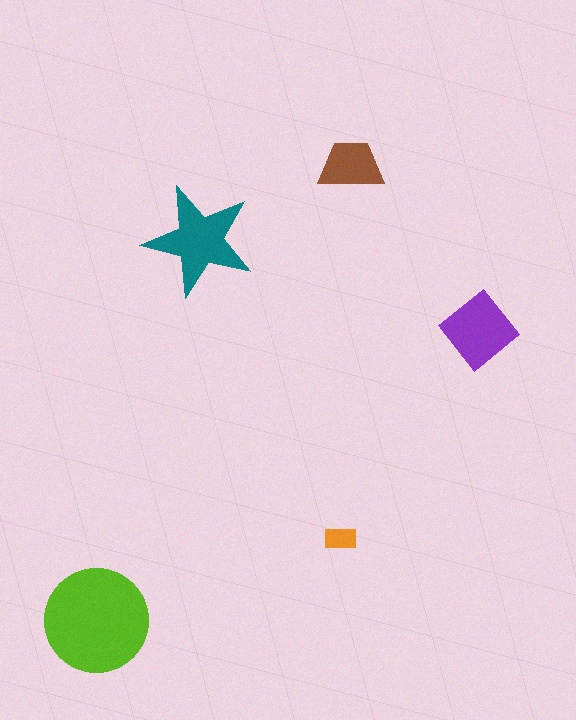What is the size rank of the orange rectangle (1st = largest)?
5th.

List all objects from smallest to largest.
The orange rectangle, the brown trapezoid, the purple diamond, the teal star, the lime circle.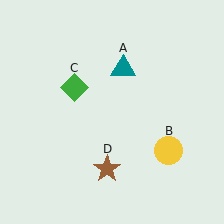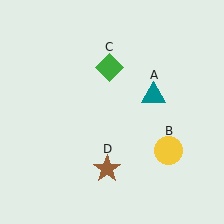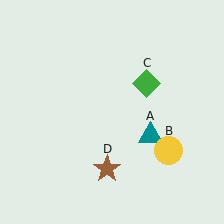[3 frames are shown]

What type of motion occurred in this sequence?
The teal triangle (object A), green diamond (object C) rotated clockwise around the center of the scene.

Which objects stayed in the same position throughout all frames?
Yellow circle (object B) and brown star (object D) remained stationary.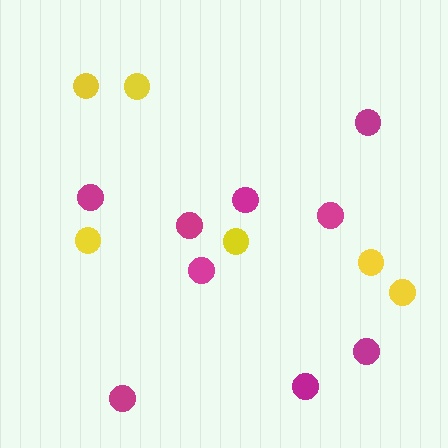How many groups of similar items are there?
There are 2 groups: one group of yellow circles (6) and one group of magenta circles (9).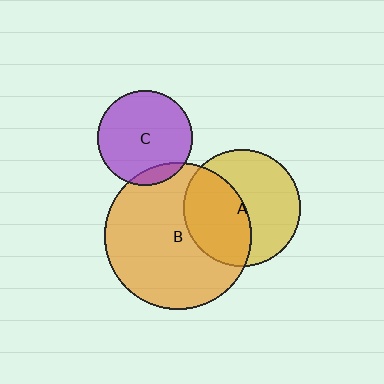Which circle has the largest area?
Circle B (orange).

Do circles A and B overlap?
Yes.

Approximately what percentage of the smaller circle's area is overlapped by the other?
Approximately 45%.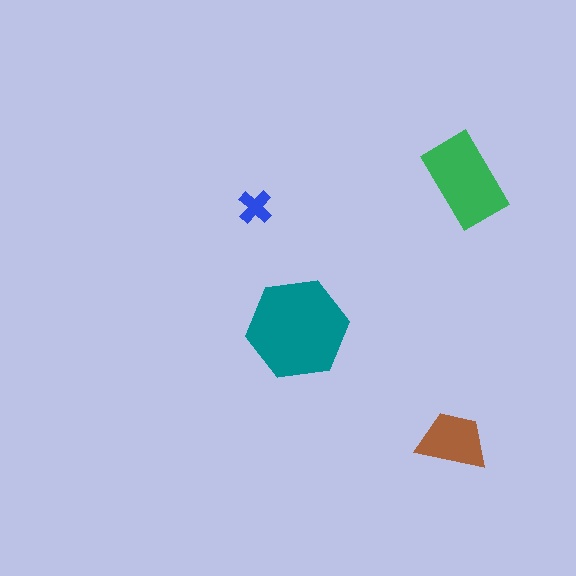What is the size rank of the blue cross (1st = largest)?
4th.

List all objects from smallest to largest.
The blue cross, the brown trapezoid, the green rectangle, the teal hexagon.